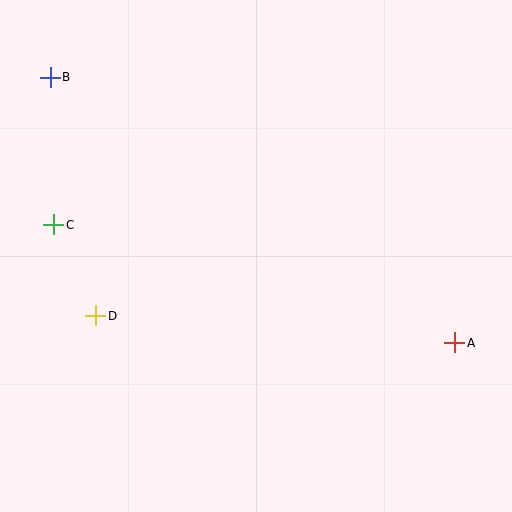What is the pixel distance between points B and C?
The distance between B and C is 148 pixels.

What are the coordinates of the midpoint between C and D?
The midpoint between C and D is at (75, 270).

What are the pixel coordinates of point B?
Point B is at (50, 77).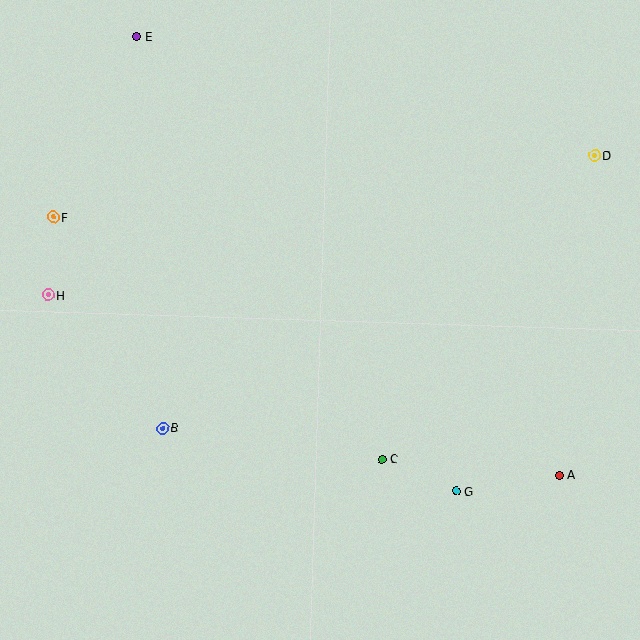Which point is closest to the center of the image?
Point C at (382, 459) is closest to the center.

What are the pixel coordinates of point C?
Point C is at (382, 459).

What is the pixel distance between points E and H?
The distance between E and H is 273 pixels.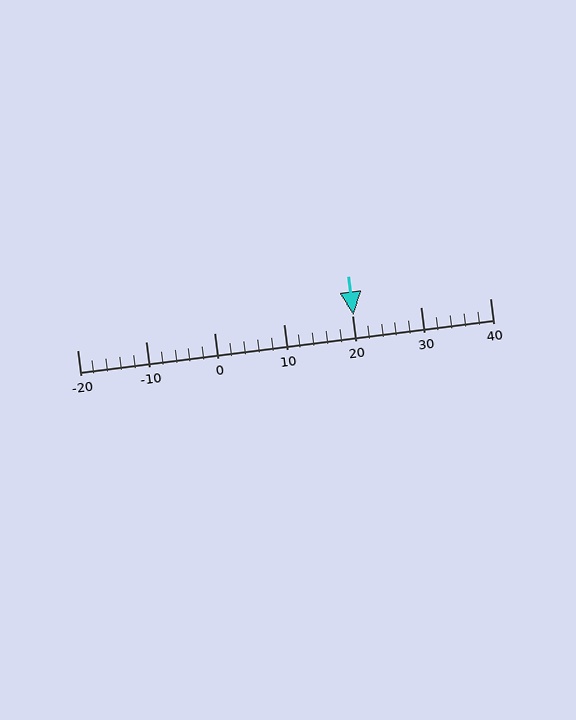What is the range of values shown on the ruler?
The ruler shows values from -20 to 40.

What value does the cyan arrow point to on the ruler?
The cyan arrow points to approximately 20.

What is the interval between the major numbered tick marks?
The major tick marks are spaced 10 units apart.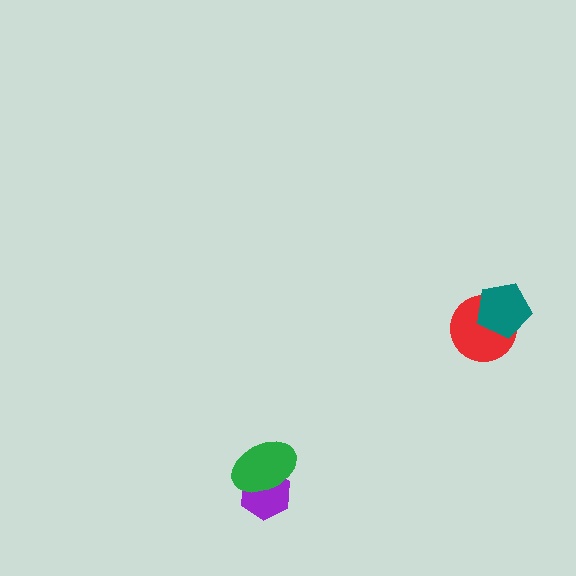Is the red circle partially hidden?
Yes, it is partially covered by another shape.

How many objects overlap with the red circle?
1 object overlaps with the red circle.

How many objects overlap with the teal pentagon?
1 object overlaps with the teal pentagon.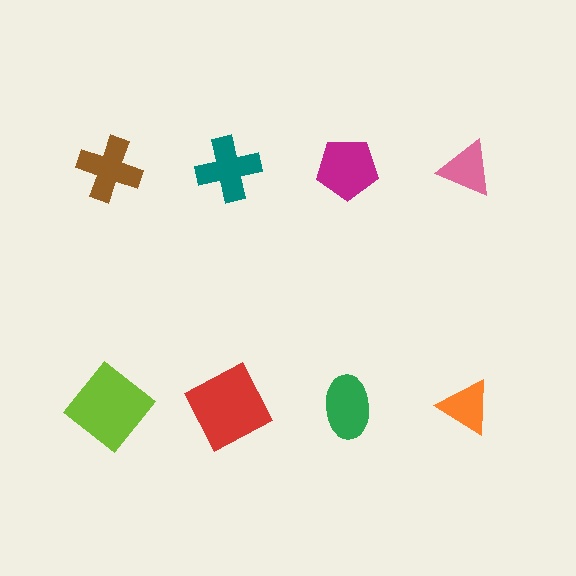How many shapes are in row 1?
4 shapes.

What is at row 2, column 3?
A green ellipse.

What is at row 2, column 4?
An orange triangle.